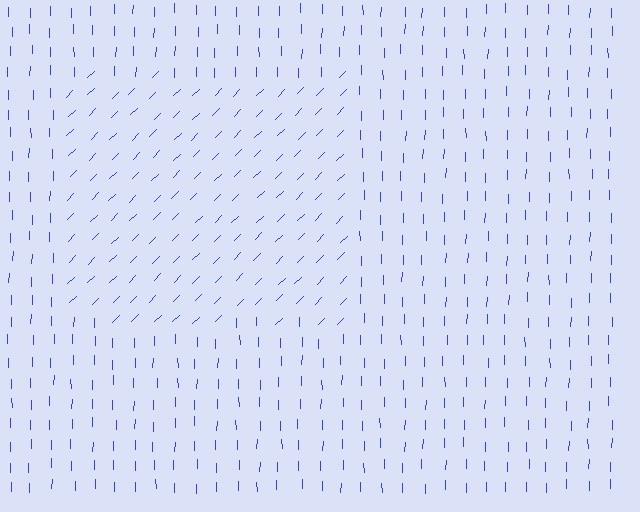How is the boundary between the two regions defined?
The boundary is defined purely by a change in line orientation (approximately 45 degrees difference). All lines are the same color and thickness.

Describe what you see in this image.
The image is filled with small blue line segments. A rectangle region in the image has lines oriented differently from the surrounding lines, creating a visible texture boundary.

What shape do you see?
I see a rectangle.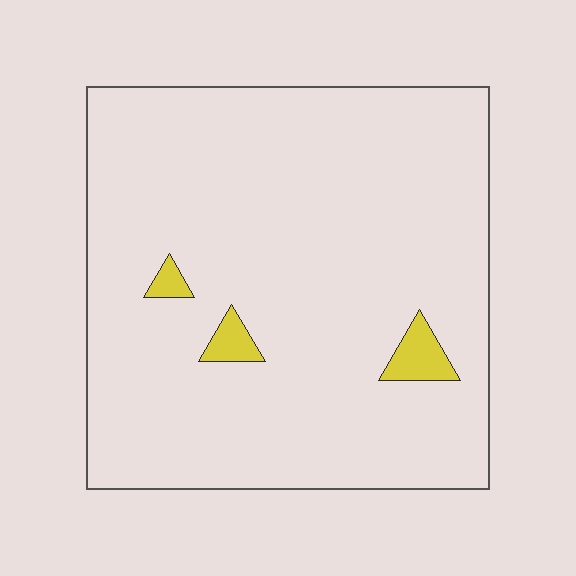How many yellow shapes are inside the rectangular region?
3.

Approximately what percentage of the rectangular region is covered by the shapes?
Approximately 5%.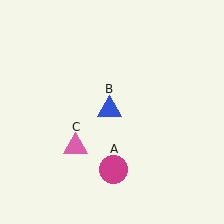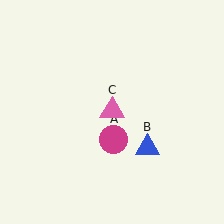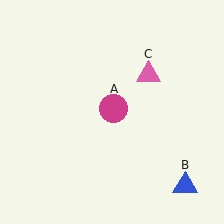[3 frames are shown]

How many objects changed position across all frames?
3 objects changed position: magenta circle (object A), blue triangle (object B), pink triangle (object C).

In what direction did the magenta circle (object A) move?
The magenta circle (object A) moved up.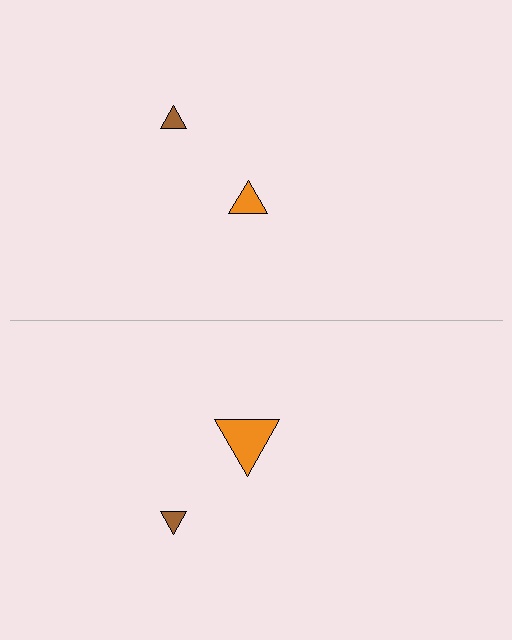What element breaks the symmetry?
The orange triangle on the bottom side has a different size than its mirror counterpart.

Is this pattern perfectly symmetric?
No, the pattern is not perfectly symmetric. The orange triangle on the bottom side has a different size than its mirror counterpart.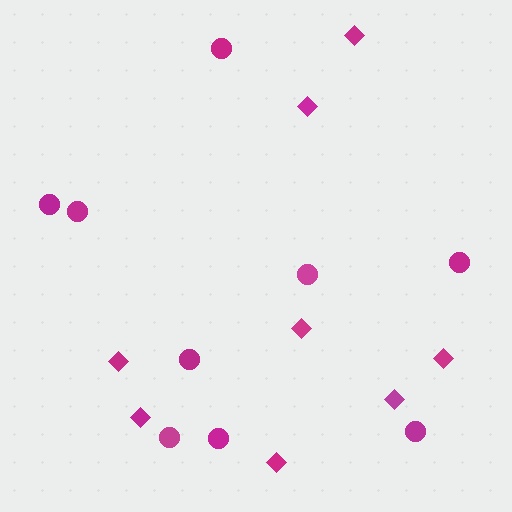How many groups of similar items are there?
There are 2 groups: one group of diamonds (8) and one group of circles (9).